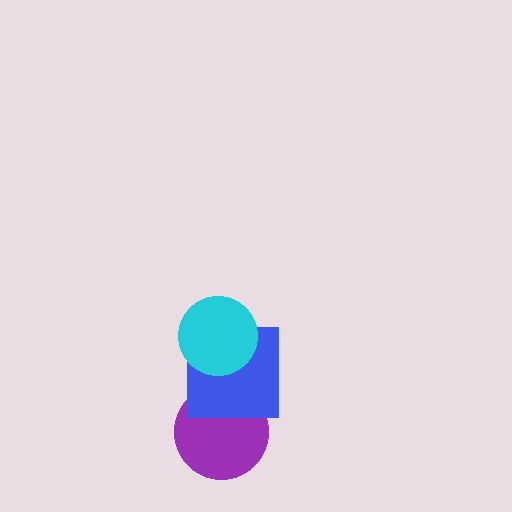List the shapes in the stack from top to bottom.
From top to bottom: the cyan circle, the blue square, the purple circle.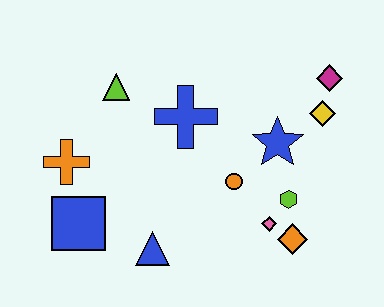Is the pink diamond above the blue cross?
No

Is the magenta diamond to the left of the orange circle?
No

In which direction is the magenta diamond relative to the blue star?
The magenta diamond is above the blue star.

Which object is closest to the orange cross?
The blue square is closest to the orange cross.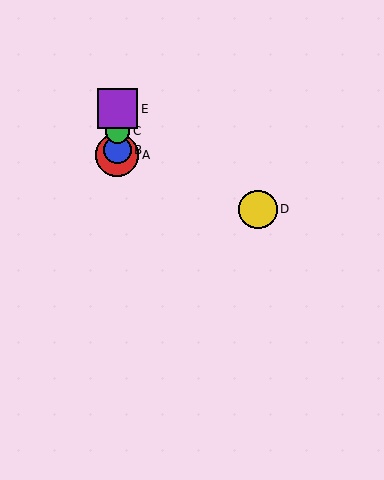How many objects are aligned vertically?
4 objects (A, B, C, E) are aligned vertically.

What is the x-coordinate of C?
Object C is at x≈117.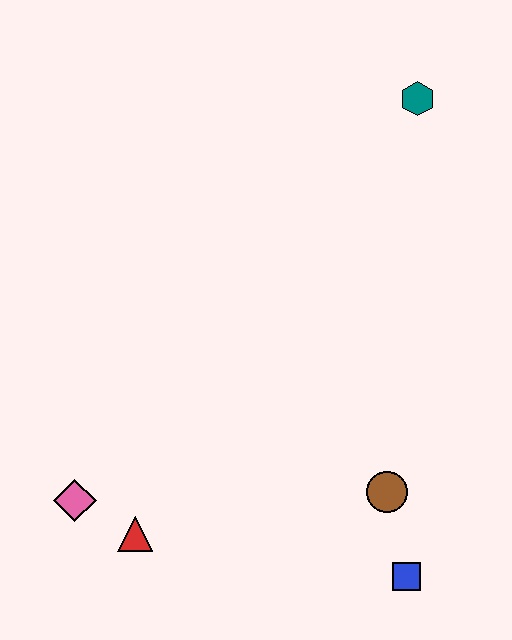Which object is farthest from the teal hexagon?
The pink diamond is farthest from the teal hexagon.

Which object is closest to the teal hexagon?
The brown circle is closest to the teal hexagon.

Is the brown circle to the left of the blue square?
Yes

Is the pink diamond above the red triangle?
Yes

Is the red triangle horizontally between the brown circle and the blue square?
No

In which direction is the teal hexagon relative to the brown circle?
The teal hexagon is above the brown circle.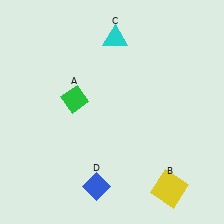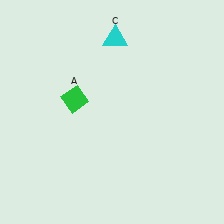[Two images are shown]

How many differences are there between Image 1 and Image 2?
There are 2 differences between the two images.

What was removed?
The blue diamond (D), the yellow square (B) were removed in Image 2.